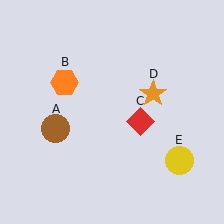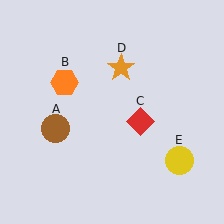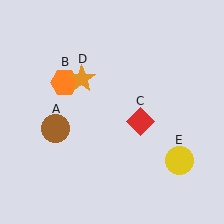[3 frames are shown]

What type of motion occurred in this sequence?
The orange star (object D) rotated counterclockwise around the center of the scene.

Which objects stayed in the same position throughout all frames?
Brown circle (object A) and orange hexagon (object B) and red diamond (object C) and yellow circle (object E) remained stationary.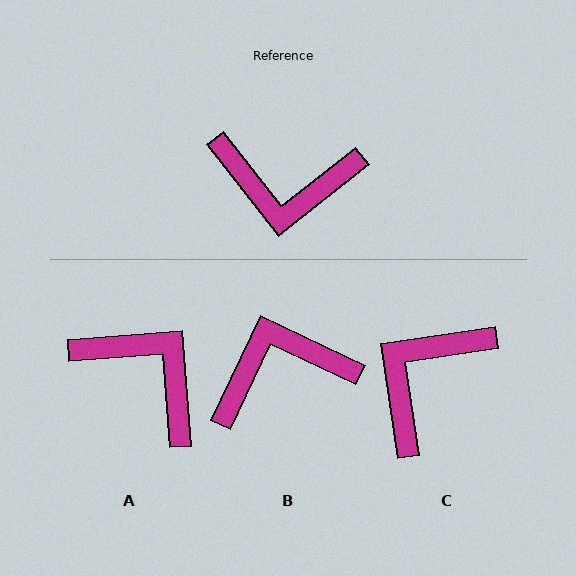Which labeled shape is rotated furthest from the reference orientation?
B, about 153 degrees away.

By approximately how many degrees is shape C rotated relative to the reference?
Approximately 120 degrees clockwise.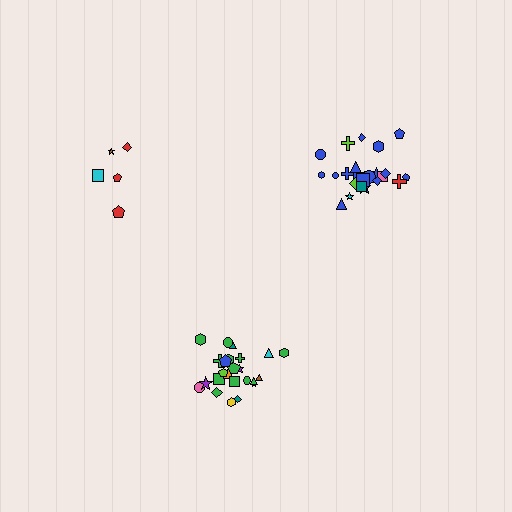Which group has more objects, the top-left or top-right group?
The top-right group.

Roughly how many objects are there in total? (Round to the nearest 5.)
Roughly 55 objects in total.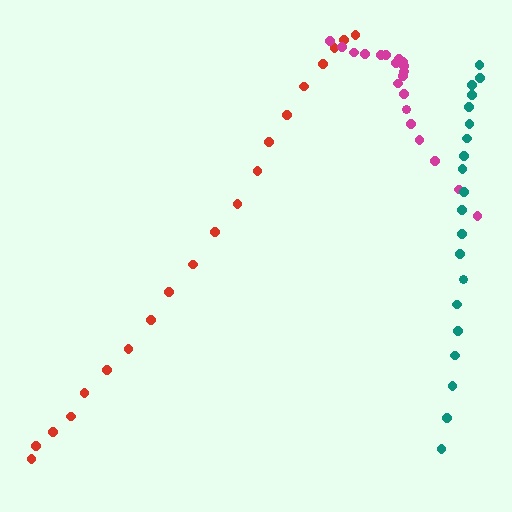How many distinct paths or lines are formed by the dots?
There are 3 distinct paths.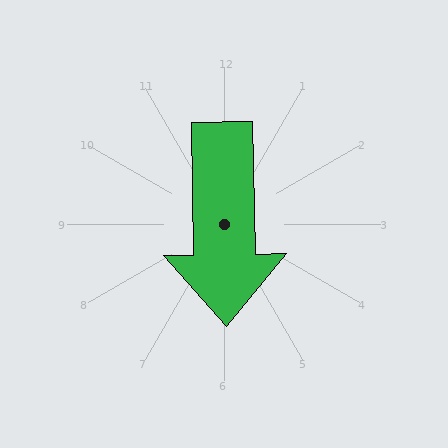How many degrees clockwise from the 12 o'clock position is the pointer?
Approximately 179 degrees.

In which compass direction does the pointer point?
South.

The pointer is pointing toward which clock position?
Roughly 6 o'clock.